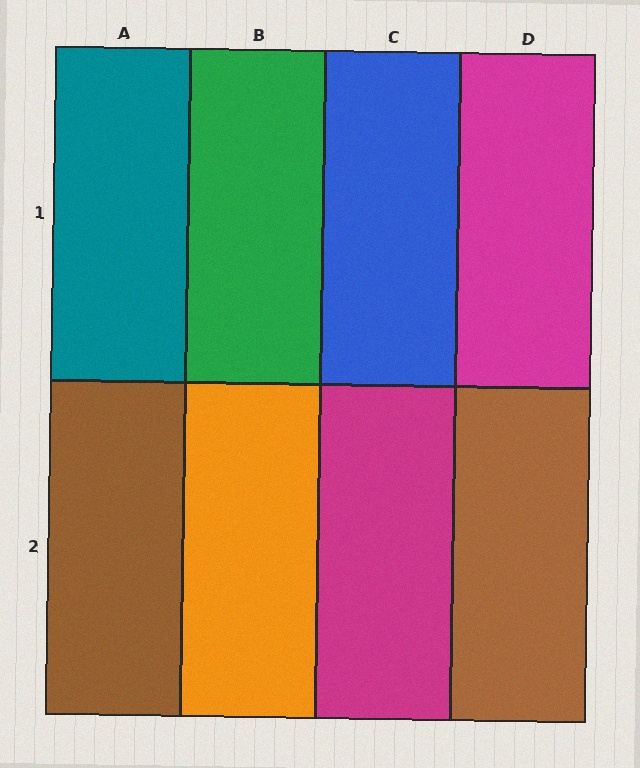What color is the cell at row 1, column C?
Blue.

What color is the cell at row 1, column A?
Teal.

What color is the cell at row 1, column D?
Magenta.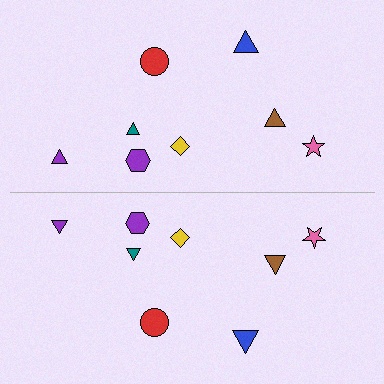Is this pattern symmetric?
Yes, this pattern has bilateral (reflection) symmetry.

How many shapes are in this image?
There are 16 shapes in this image.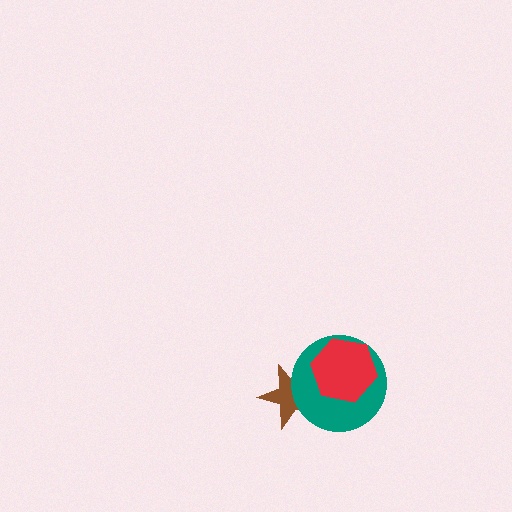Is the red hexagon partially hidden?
No, no other shape covers it.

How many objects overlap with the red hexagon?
2 objects overlap with the red hexagon.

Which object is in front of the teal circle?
The red hexagon is in front of the teal circle.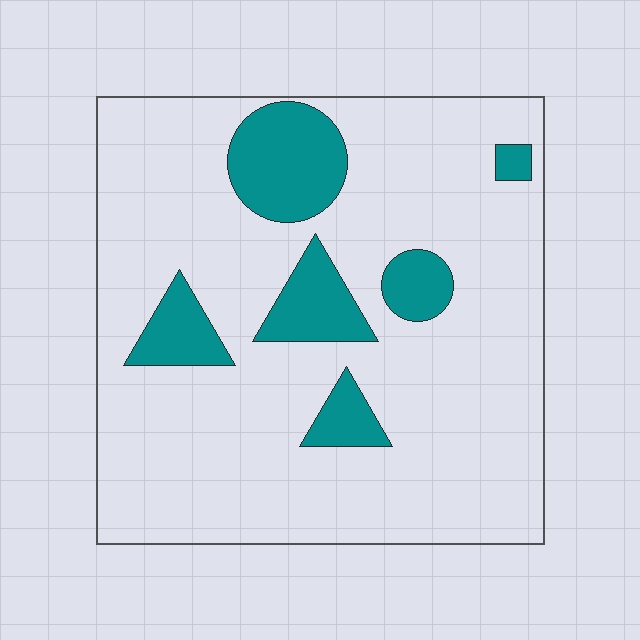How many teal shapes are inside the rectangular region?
6.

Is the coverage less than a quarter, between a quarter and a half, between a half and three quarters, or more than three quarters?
Less than a quarter.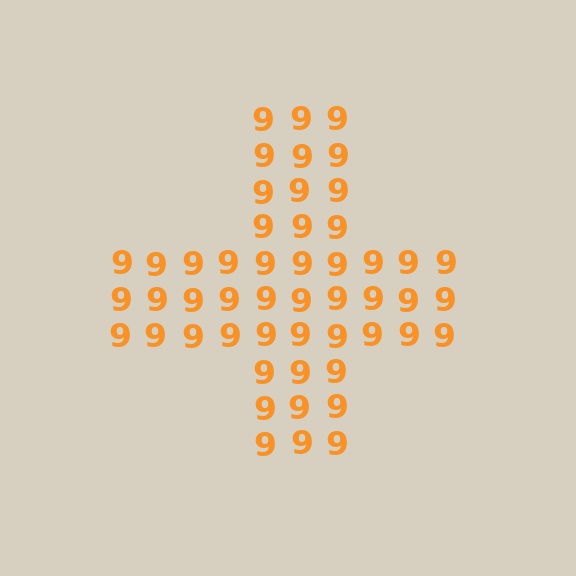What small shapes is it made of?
It is made of small digit 9's.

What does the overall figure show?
The overall figure shows a cross.